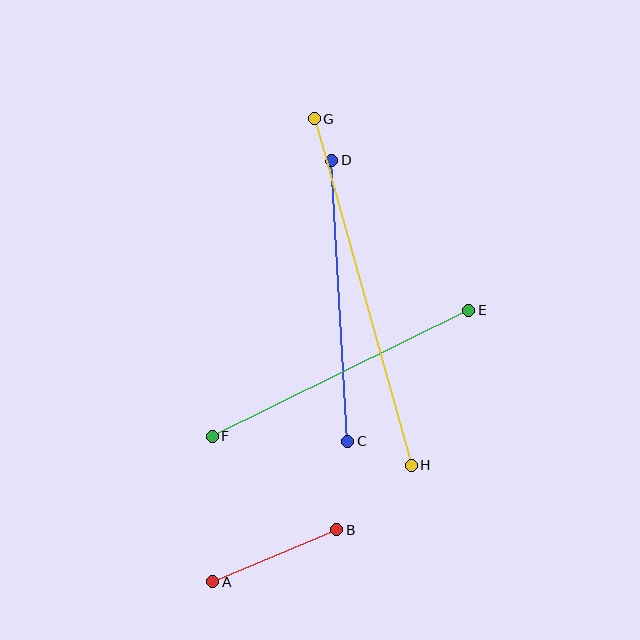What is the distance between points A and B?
The distance is approximately 134 pixels.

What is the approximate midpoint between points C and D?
The midpoint is at approximately (340, 301) pixels.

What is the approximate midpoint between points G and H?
The midpoint is at approximately (363, 292) pixels.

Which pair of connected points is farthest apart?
Points G and H are farthest apart.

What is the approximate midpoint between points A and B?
The midpoint is at approximately (275, 556) pixels.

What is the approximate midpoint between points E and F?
The midpoint is at approximately (341, 373) pixels.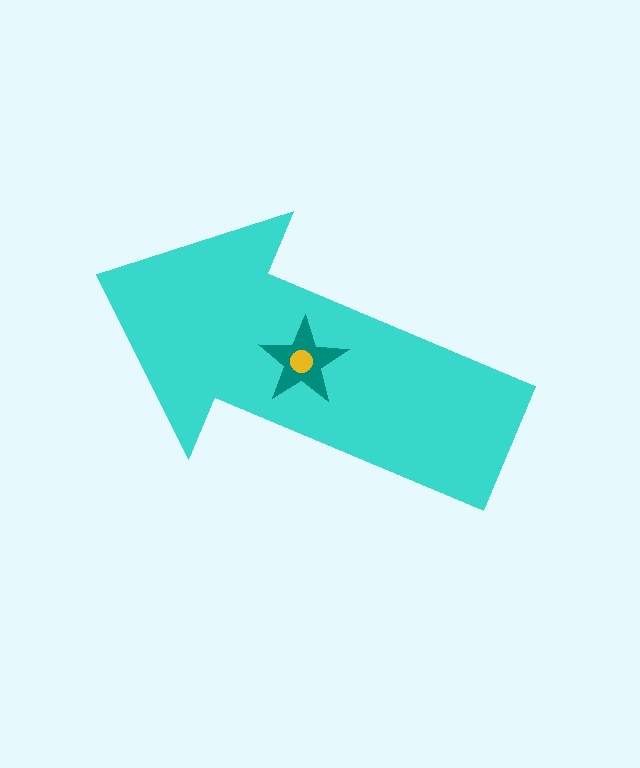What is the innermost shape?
The yellow circle.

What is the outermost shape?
The cyan arrow.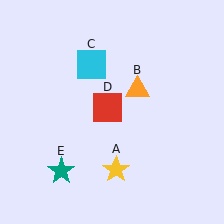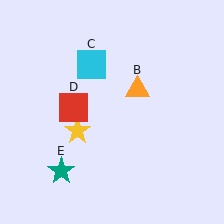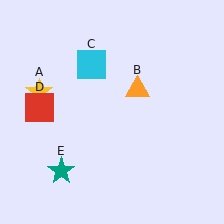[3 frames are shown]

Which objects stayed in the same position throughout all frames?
Orange triangle (object B) and cyan square (object C) and teal star (object E) remained stationary.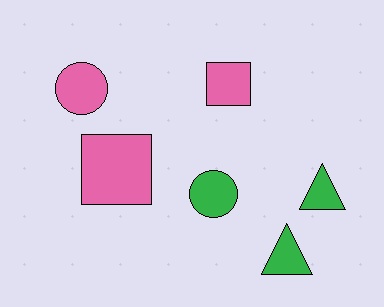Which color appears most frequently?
Pink, with 3 objects.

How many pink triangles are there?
There are no pink triangles.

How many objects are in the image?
There are 6 objects.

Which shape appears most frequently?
Circle, with 2 objects.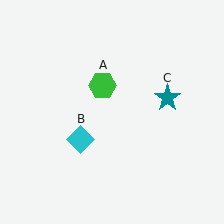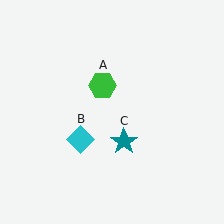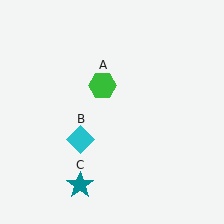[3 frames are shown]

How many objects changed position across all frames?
1 object changed position: teal star (object C).